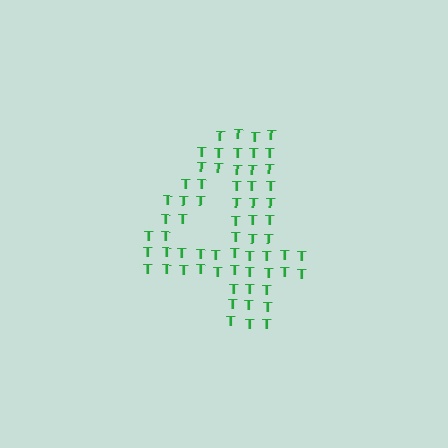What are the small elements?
The small elements are letter T's.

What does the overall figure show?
The overall figure shows the digit 4.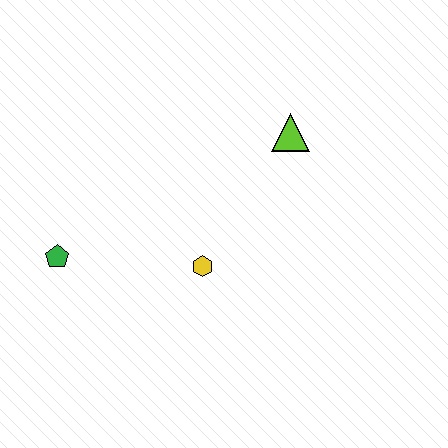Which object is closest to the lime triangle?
The yellow hexagon is closest to the lime triangle.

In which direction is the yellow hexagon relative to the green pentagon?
The yellow hexagon is to the right of the green pentagon.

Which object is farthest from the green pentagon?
The lime triangle is farthest from the green pentagon.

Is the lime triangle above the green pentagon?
Yes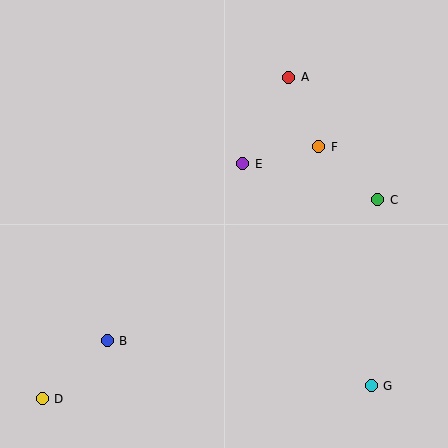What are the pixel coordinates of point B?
Point B is at (107, 341).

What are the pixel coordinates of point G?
Point G is at (371, 386).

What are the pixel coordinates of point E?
Point E is at (243, 164).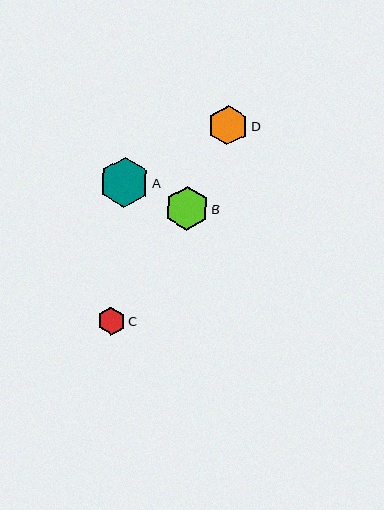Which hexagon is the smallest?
Hexagon C is the smallest with a size of approximately 28 pixels.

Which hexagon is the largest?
Hexagon A is the largest with a size of approximately 50 pixels.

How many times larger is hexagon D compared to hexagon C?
Hexagon D is approximately 1.4 times the size of hexagon C.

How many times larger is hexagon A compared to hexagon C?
Hexagon A is approximately 1.8 times the size of hexagon C.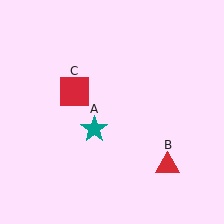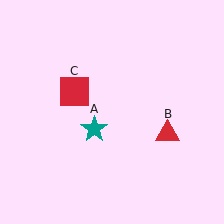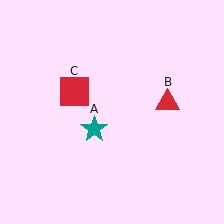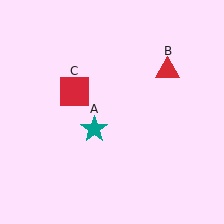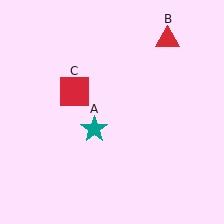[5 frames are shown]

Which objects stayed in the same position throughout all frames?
Teal star (object A) and red square (object C) remained stationary.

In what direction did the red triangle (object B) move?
The red triangle (object B) moved up.